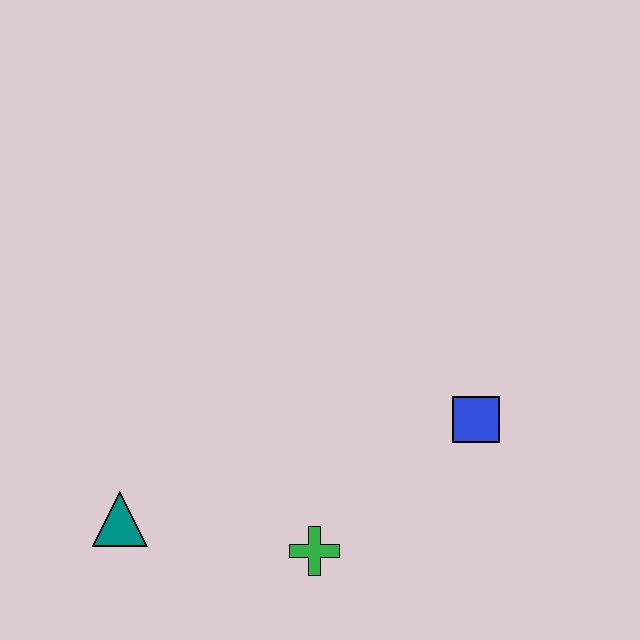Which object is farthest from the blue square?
The teal triangle is farthest from the blue square.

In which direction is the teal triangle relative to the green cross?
The teal triangle is to the left of the green cross.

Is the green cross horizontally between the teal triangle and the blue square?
Yes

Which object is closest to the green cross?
The teal triangle is closest to the green cross.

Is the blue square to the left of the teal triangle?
No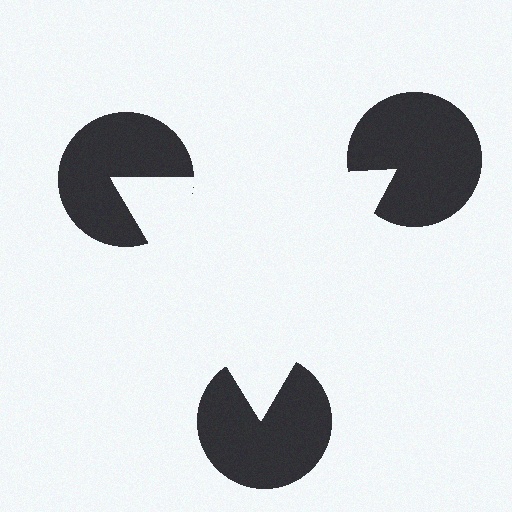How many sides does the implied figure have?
3 sides.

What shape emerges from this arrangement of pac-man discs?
An illusory triangle — its edges are inferred from the aligned wedge cuts in the pac-man discs, not physically drawn.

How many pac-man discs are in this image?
There are 3 — one at each vertex of the illusory triangle.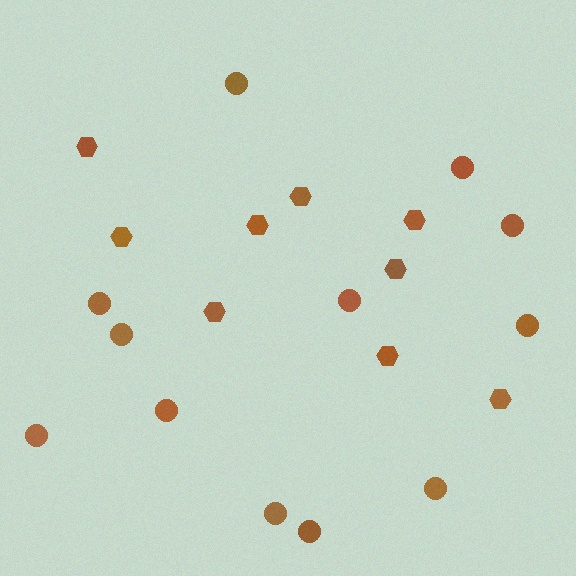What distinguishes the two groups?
There are 2 groups: one group of hexagons (9) and one group of circles (12).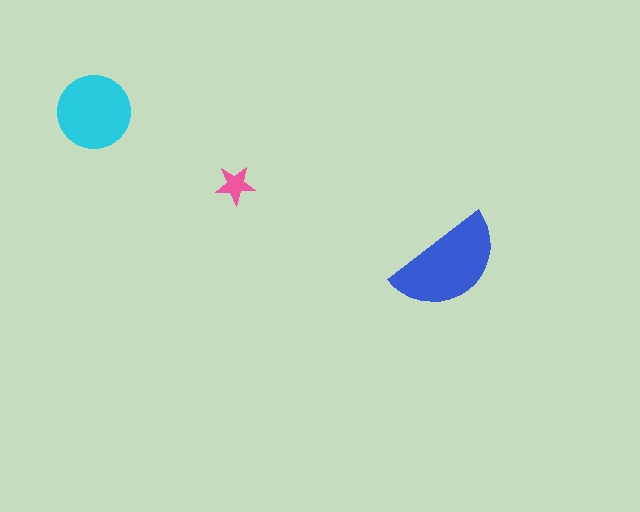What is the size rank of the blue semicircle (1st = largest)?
1st.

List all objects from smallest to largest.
The pink star, the cyan circle, the blue semicircle.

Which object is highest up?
The cyan circle is topmost.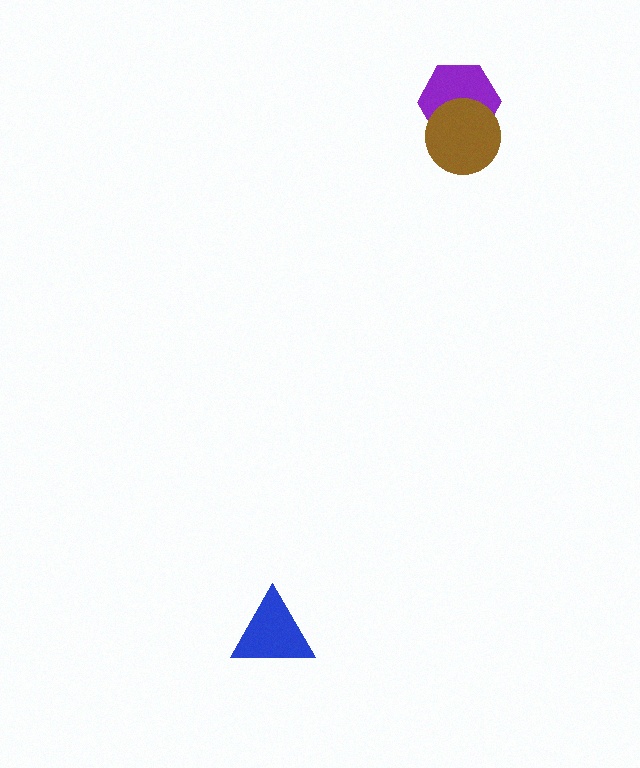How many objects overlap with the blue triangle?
0 objects overlap with the blue triangle.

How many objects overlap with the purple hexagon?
1 object overlaps with the purple hexagon.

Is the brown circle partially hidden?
No, no other shape covers it.